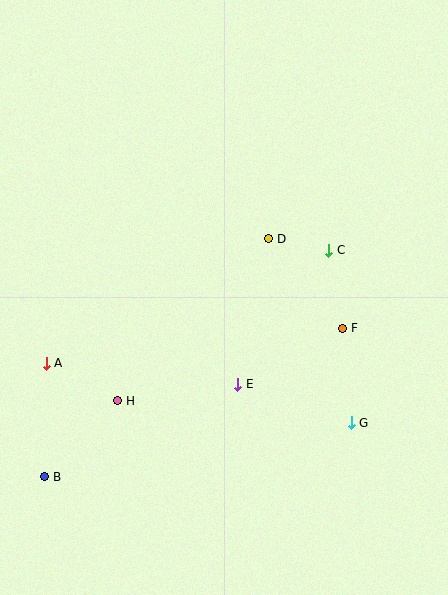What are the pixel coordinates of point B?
Point B is at (45, 477).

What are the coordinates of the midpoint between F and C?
The midpoint between F and C is at (336, 289).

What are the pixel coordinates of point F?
Point F is at (343, 328).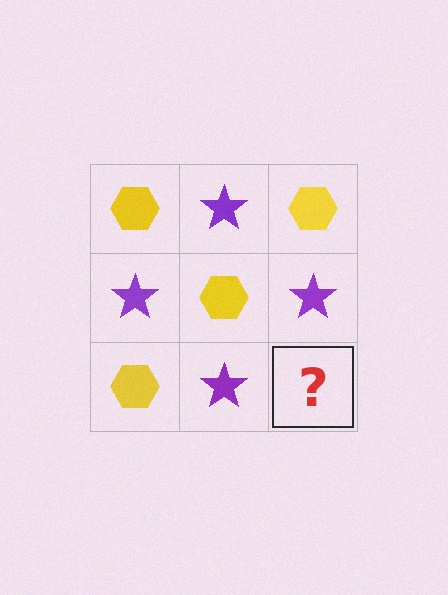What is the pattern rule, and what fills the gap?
The rule is that it alternates yellow hexagon and purple star in a checkerboard pattern. The gap should be filled with a yellow hexagon.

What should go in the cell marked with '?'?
The missing cell should contain a yellow hexagon.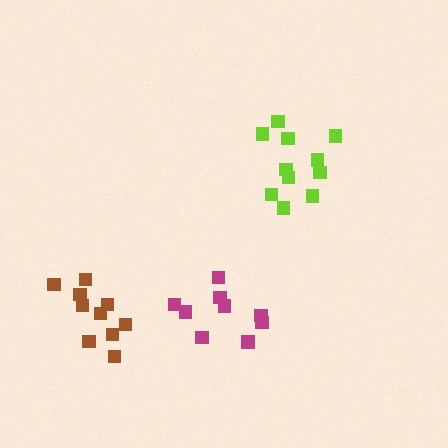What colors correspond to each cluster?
The clusters are colored: magenta, brown, lime.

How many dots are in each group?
Group 1: 9 dots, Group 2: 10 dots, Group 3: 12 dots (31 total).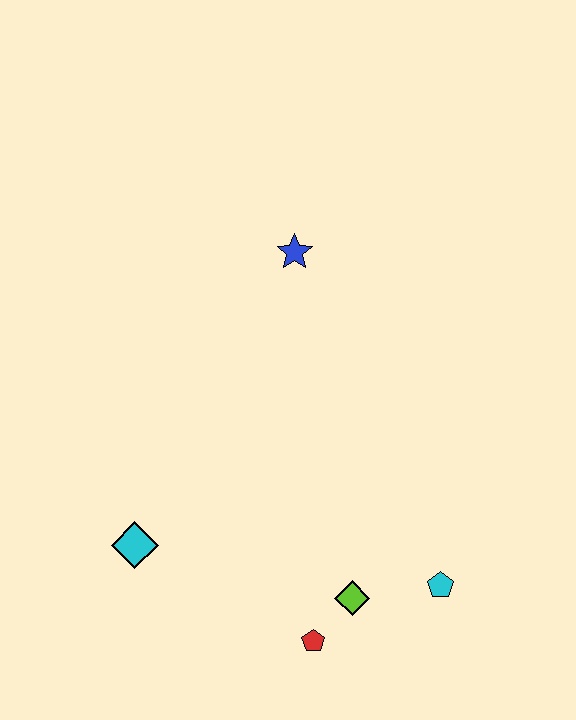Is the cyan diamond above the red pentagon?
Yes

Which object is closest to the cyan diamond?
The red pentagon is closest to the cyan diamond.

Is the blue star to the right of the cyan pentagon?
No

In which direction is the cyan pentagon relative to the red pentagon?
The cyan pentagon is to the right of the red pentagon.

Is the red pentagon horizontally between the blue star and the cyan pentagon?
Yes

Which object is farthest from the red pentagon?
The blue star is farthest from the red pentagon.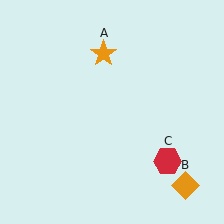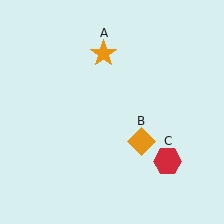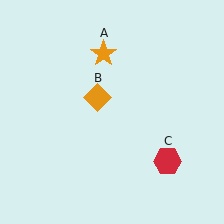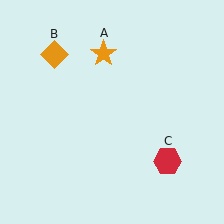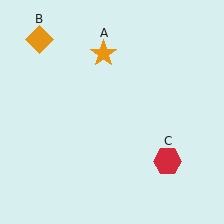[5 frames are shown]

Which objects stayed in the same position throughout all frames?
Orange star (object A) and red hexagon (object C) remained stationary.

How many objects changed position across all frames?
1 object changed position: orange diamond (object B).